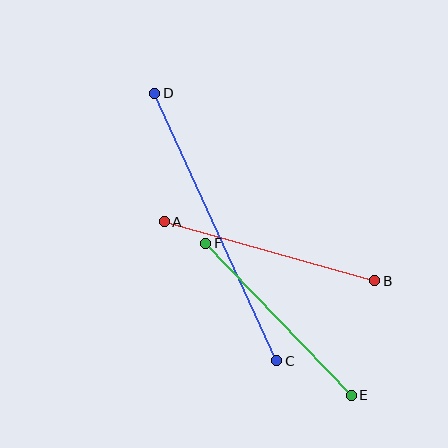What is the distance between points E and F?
The distance is approximately 210 pixels.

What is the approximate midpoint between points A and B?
The midpoint is at approximately (270, 251) pixels.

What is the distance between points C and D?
The distance is approximately 294 pixels.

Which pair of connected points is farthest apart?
Points C and D are farthest apart.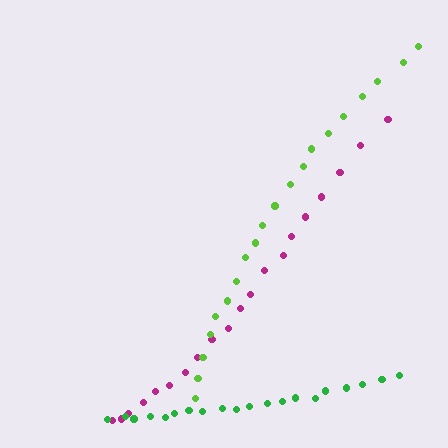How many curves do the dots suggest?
There are 3 distinct paths.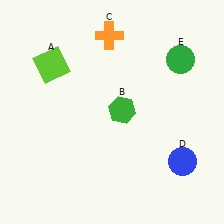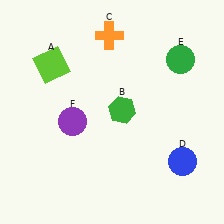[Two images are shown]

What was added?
A purple circle (F) was added in Image 2.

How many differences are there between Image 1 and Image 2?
There is 1 difference between the two images.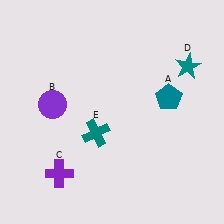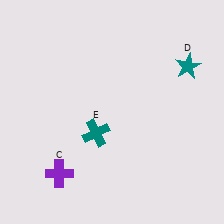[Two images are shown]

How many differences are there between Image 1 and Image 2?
There are 2 differences between the two images.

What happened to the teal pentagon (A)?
The teal pentagon (A) was removed in Image 2. It was in the top-right area of Image 1.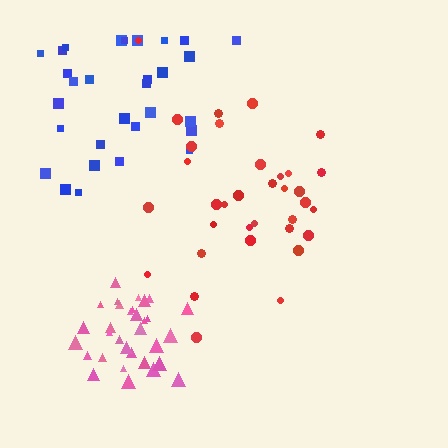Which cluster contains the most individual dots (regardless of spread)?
Red (34).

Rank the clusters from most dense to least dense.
pink, red, blue.